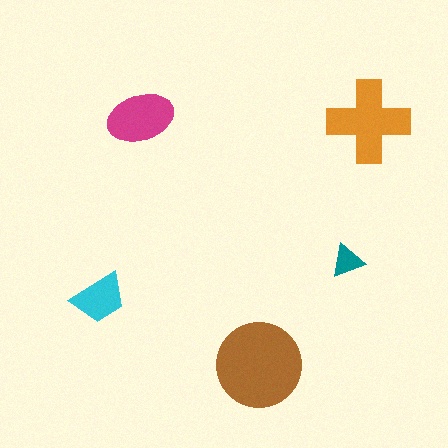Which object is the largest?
The brown circle.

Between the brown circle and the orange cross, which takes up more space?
The brown circle.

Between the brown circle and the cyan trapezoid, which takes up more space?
The brown circle.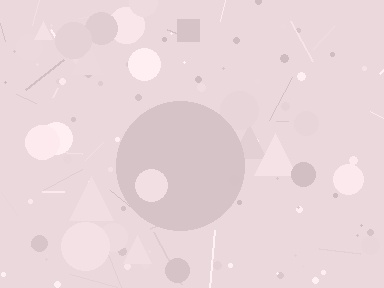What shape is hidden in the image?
A circle is hidden in the image.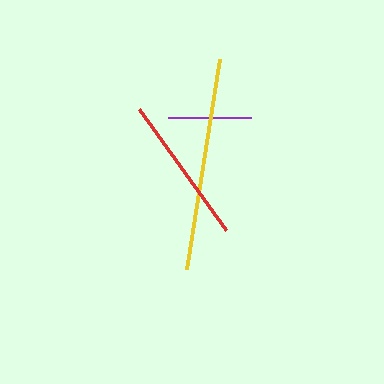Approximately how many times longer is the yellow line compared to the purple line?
The yellow line is approximately 2.5 times the length of the purple line.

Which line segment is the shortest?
The purple line is the shortest at approximately 83 pixels.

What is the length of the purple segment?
The purple segment is approximately 83 pixels long.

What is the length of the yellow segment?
The yellow segment is approximately 212 pixels long.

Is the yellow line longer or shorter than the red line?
The yellow line is longer than the red line.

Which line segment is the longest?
The yellow line is the longest at approximately 212 pixels.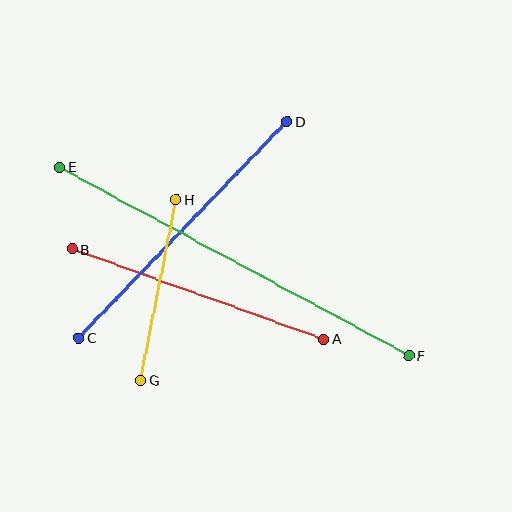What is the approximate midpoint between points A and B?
The midpoint is at approximately (198, 294) pixels.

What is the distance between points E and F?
The distance is approximately 396 pixels.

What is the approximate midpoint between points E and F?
The midpoint is at approximately (234, 261) pixels.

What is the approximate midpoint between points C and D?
The midpoint is at approximately (183, 230) pixels.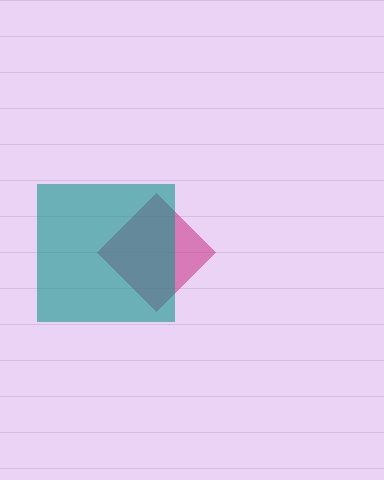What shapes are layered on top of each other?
The layered shapes are: a magenta diamond, a teal square.